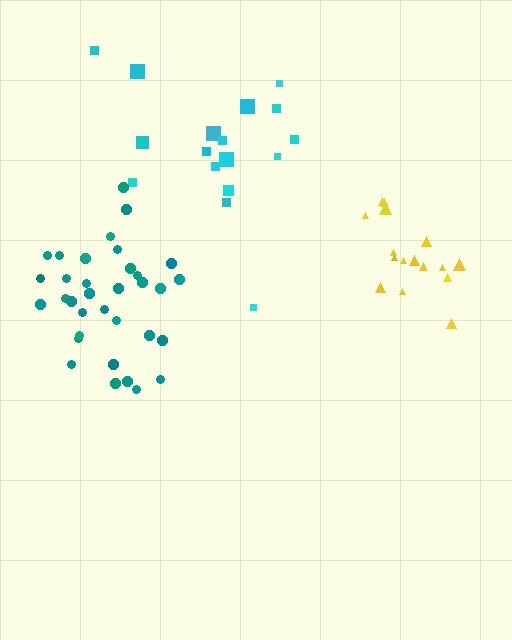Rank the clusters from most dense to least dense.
teal, yellow, cyan.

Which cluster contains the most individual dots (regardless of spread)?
Teal (34).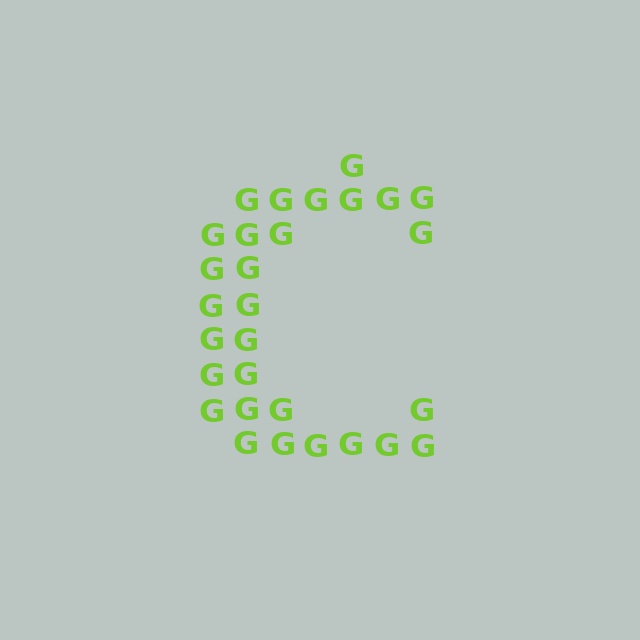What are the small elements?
The small elements are letter G's.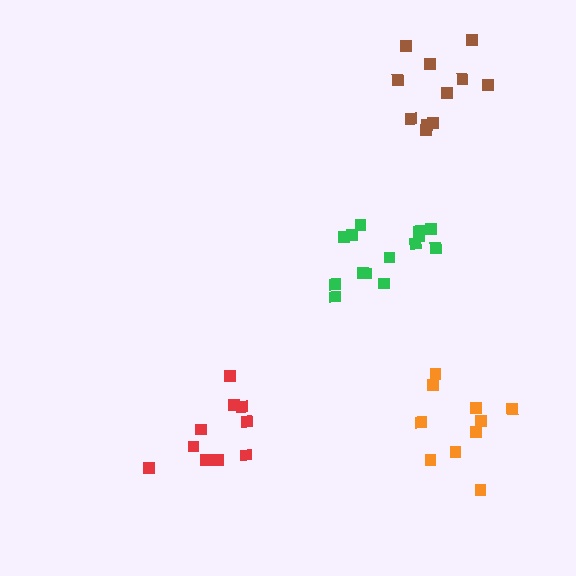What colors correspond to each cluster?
The clusters are colored: red, brown, green, orange.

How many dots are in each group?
Group 1: 10 dots, Group 2: 11 dots, Group 3: 14 dots, Group 4: 10 dots (45 total).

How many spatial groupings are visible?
There are 4 spatial groupings.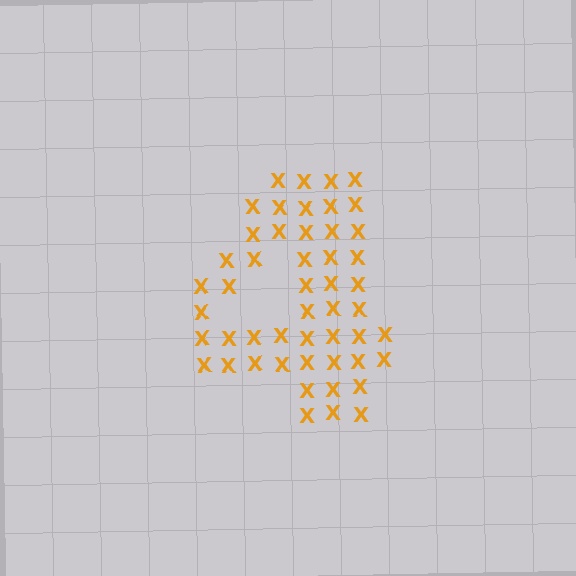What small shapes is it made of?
It is made of small letter X's.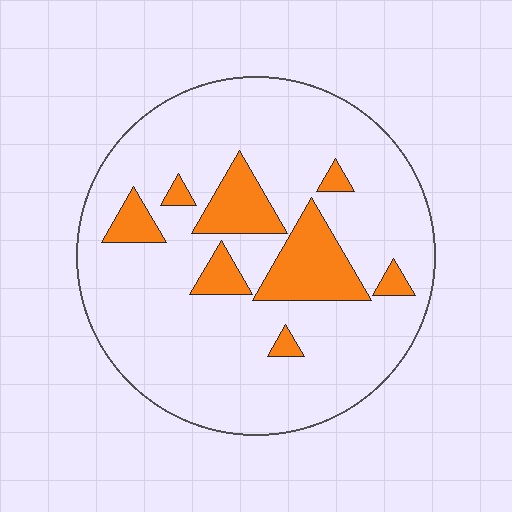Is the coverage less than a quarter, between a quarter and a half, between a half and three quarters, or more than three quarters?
Less than a quarter.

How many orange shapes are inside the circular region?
8.